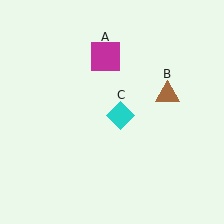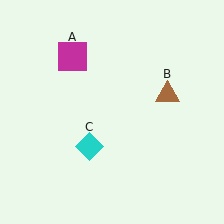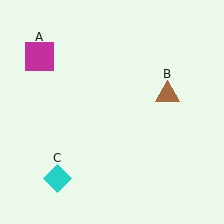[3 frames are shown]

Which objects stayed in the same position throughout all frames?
Brown triangle (object B) remained stationary.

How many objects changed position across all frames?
2 objects changed position: magenta square (object A), cyan diamond (object C).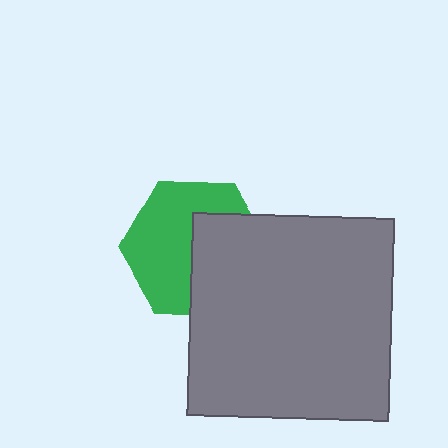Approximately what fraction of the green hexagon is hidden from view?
Roughly 43% of the green hexagon is hidden behind the gray square.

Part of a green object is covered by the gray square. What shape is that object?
It is a hexagon.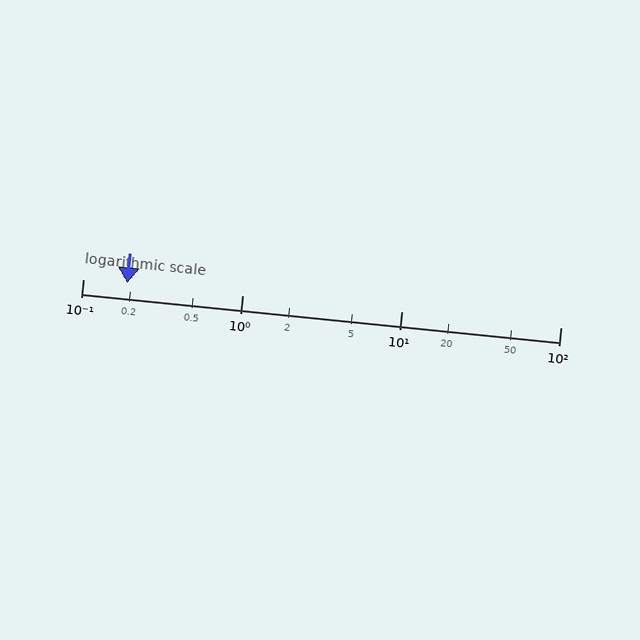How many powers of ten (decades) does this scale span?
The scale spans 3 decades, from 0.1 to 100.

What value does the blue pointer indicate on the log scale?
The pointer indicates approximately 0.19.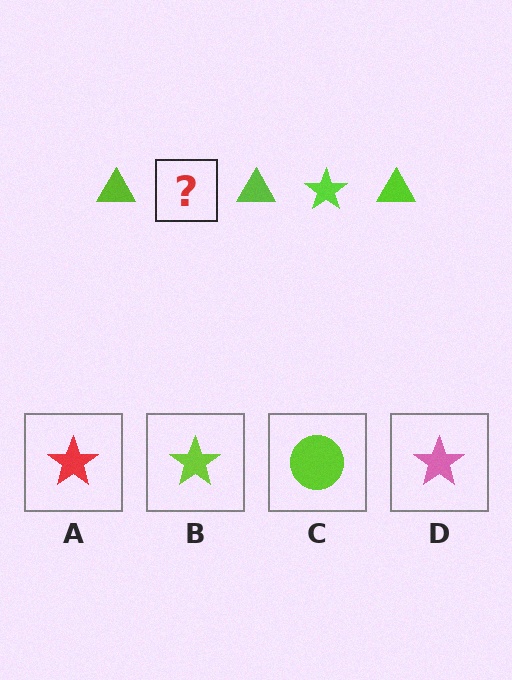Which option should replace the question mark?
Option B.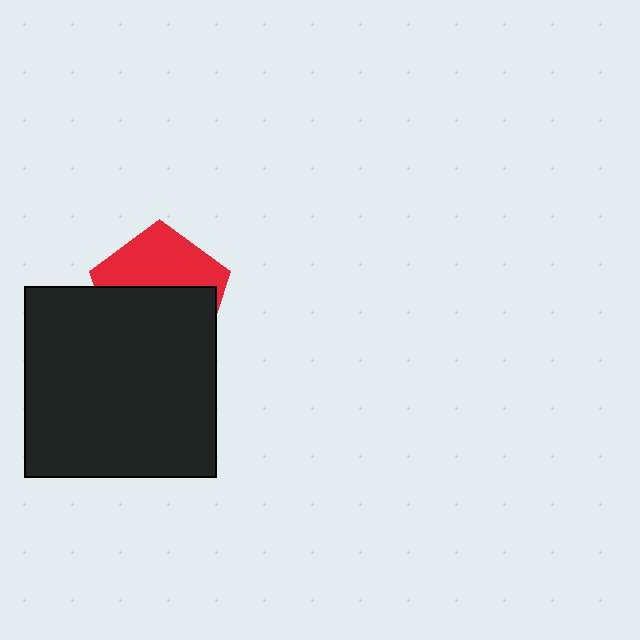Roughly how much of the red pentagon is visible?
A small part of it is visible (roughly 43%).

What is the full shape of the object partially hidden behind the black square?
The partially hidden object is a red pentagon.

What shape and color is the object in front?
The object in front is a black square.